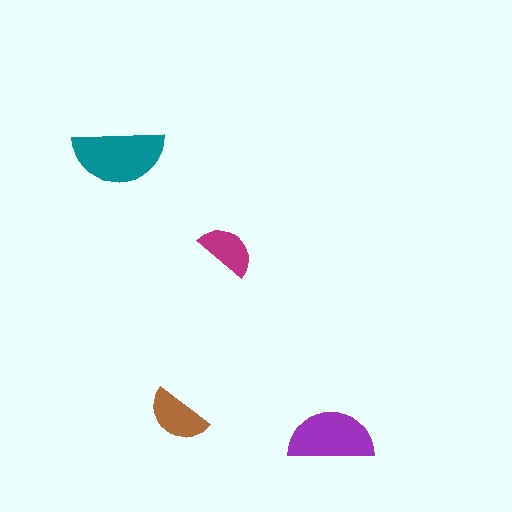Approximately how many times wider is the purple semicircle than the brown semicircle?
About 1.5 times wider.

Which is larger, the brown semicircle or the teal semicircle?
The teal one.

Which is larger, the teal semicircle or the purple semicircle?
The teal one.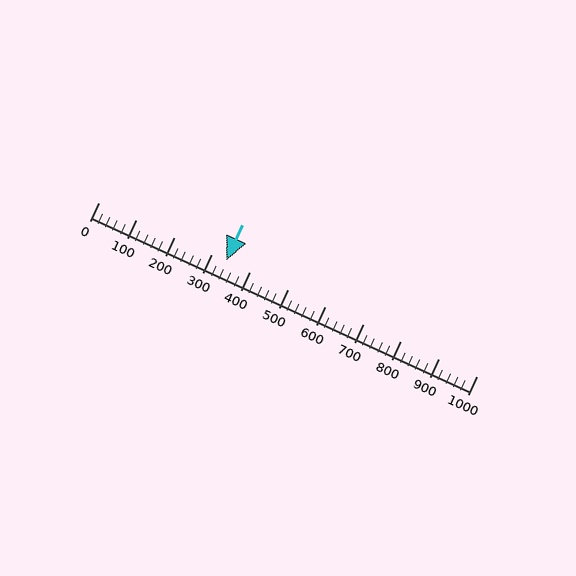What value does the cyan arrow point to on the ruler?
The cyan arrow points to approximately 338.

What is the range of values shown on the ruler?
The ruler shows values from 0 to 1000.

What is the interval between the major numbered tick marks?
The major tick marks are spaced 100 units apart.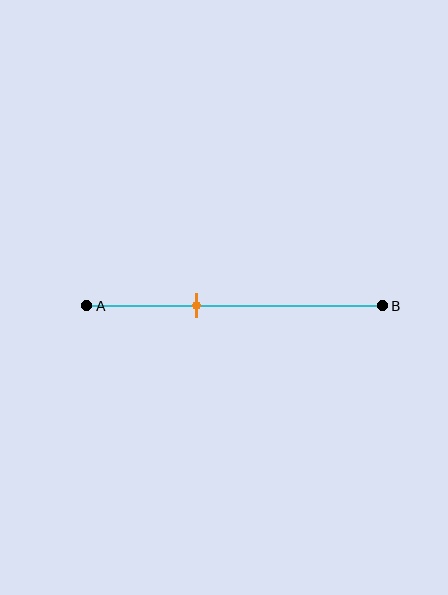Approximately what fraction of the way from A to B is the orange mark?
The orange mark is approximately 35% of the way from A to B.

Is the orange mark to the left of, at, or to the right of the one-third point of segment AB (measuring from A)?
The orange mark is to the right of the one-third point of segment AB.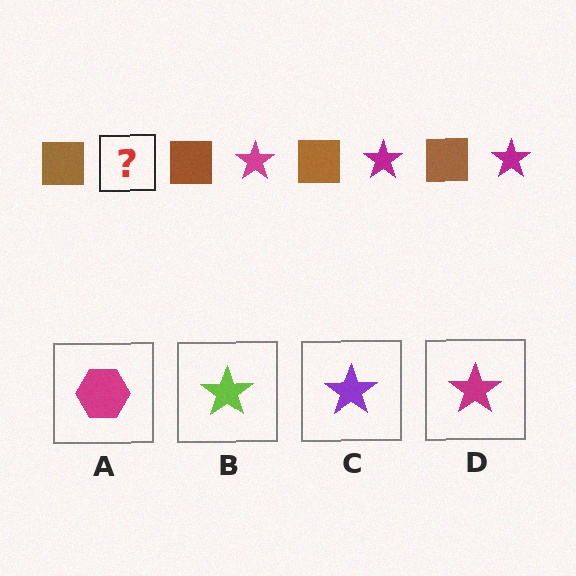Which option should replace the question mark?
Option D.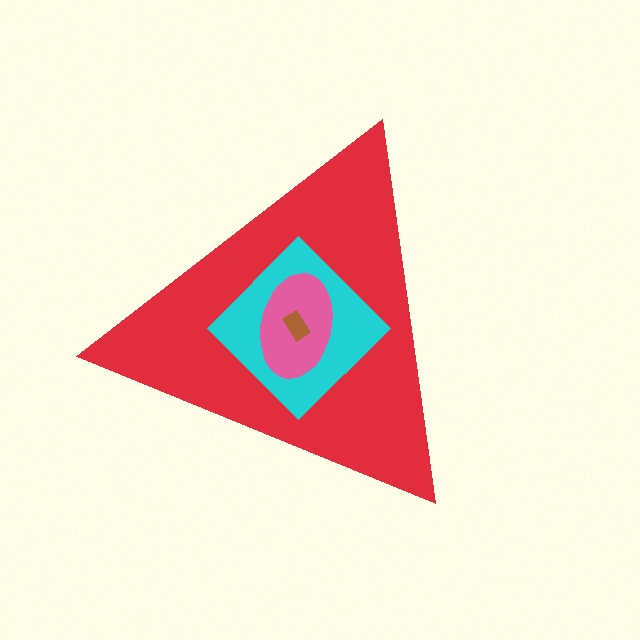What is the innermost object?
The brown rectangle.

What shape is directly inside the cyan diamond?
The pink ellipse.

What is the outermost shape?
The red triangle.